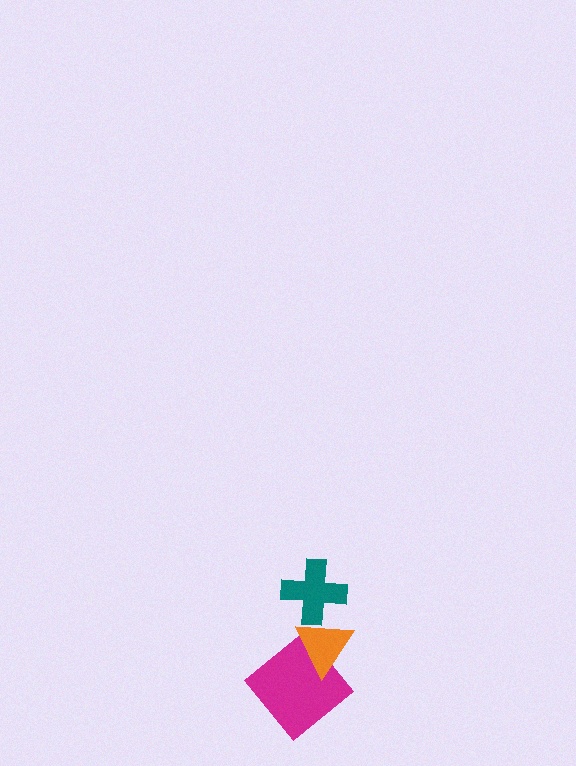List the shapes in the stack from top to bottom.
From top to bottom: the teal cross, the orange triangle, the magenta diamond.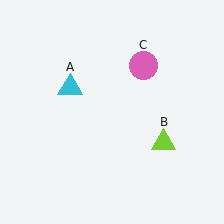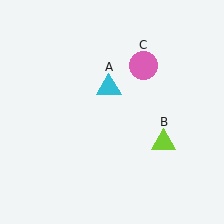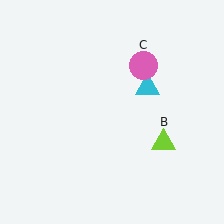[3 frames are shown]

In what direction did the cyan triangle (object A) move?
The cyan triangle (object A) moved right.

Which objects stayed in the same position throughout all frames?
Lime triangle (object B) and pink circle (object C) remained stationary.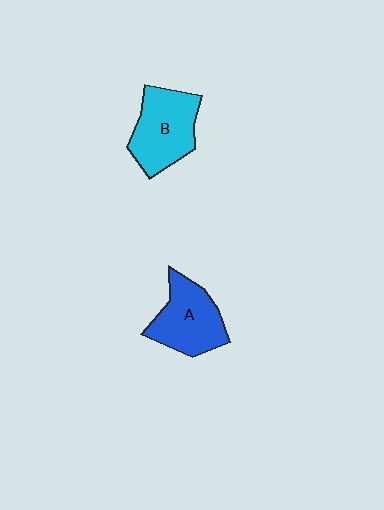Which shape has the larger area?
Shape B (cyan).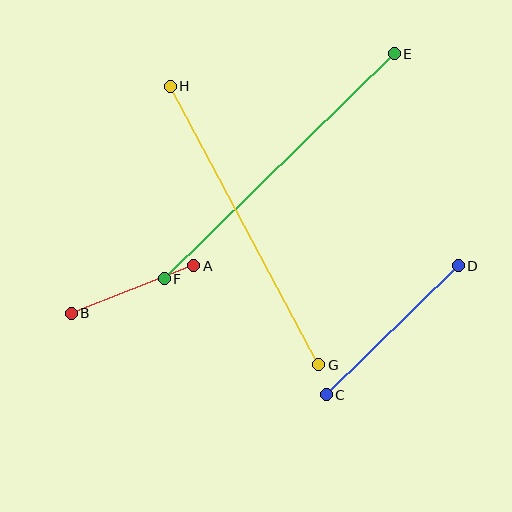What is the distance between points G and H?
The distance is approximately 316 pixels.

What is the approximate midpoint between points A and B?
The midpoint is at approximately (132, 290) pixels.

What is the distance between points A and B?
The distance is approximately 131 pixels.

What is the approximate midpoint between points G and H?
The midpoint is at approximately (244, 225) pixels.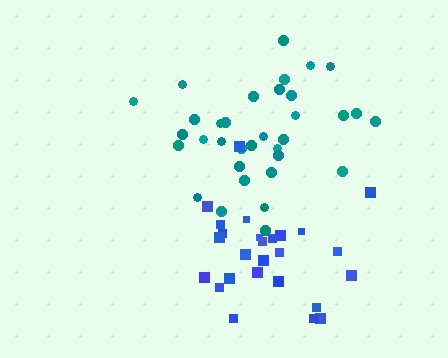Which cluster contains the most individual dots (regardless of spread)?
Teal (34).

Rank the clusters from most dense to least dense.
teal, blue.